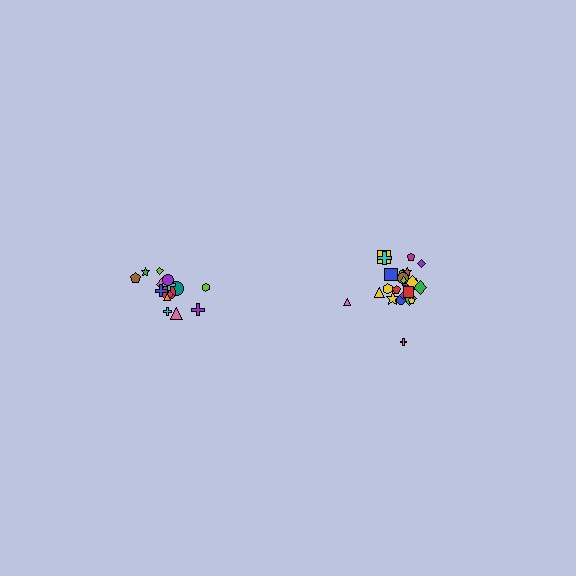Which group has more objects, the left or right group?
The right group.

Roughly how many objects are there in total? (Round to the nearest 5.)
Roughly 40 objects in total.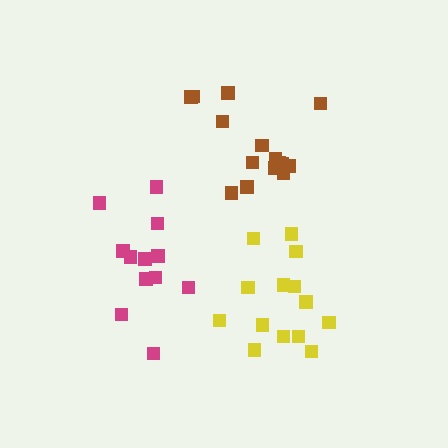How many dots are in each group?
Group 1: 12 dots, Group 2: 15 dots, Group 3: 14 dots (41 total).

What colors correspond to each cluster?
The clusters are colored: magenta, brown, yellow.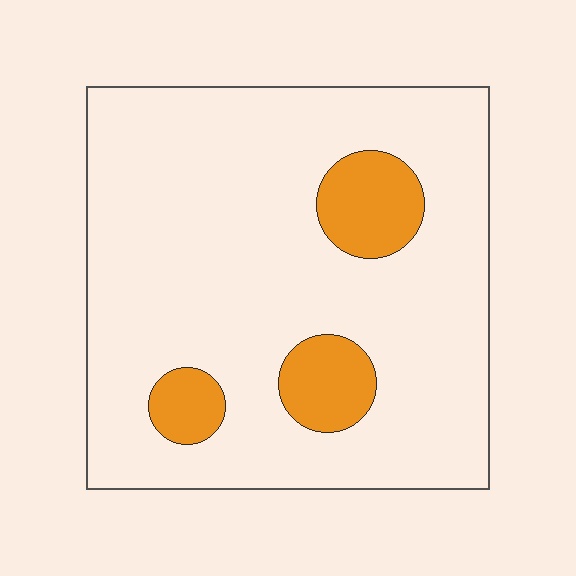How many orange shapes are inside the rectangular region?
3.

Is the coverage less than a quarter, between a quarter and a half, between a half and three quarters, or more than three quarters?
Less than a quarter.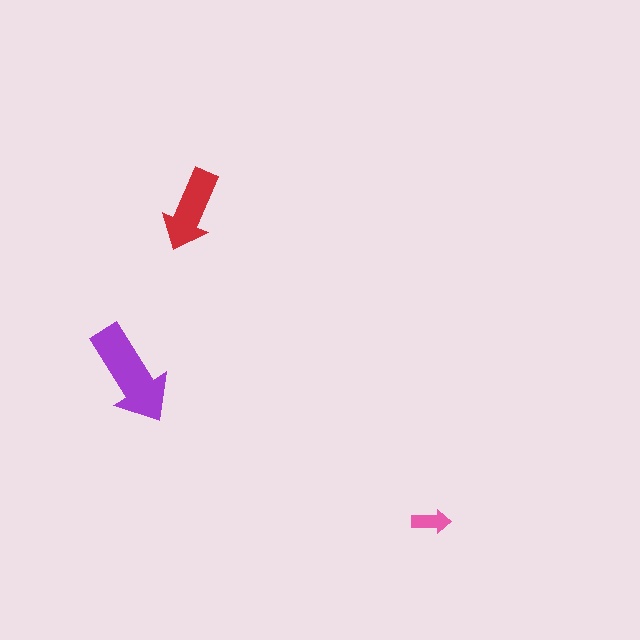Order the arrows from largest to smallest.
the purple one, the red one, the pink one.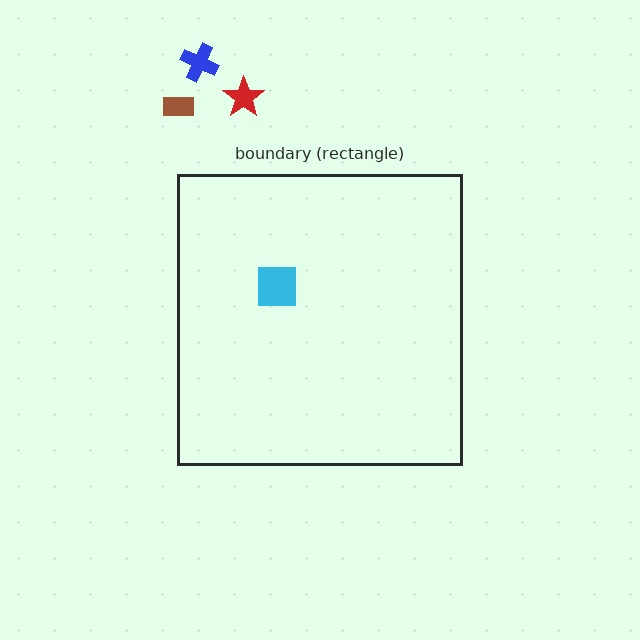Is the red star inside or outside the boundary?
Outside.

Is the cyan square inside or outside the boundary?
Inside.